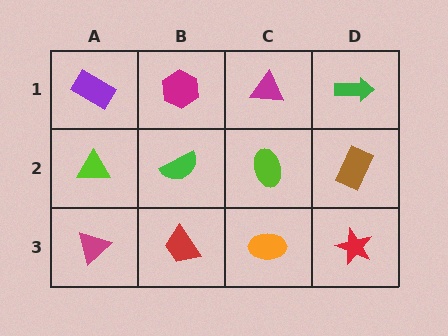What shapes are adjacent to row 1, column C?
A lime ellipse (row 2, column C), a magenta hexagon (row 1, column B), a green arrow (row 1, column D).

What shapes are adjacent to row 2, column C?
A magenta triangle (row 1, column C), an orange ellipse (row 3, column C), a green semicircle (row 2, column B), a brown rectangle (row 2, column D).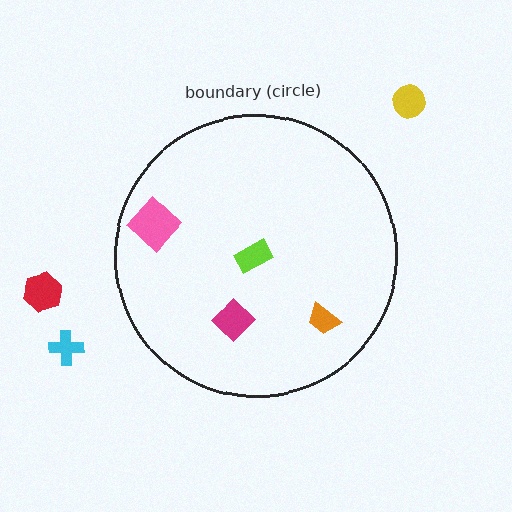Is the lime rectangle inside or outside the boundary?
Inside.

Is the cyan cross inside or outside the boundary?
Outside.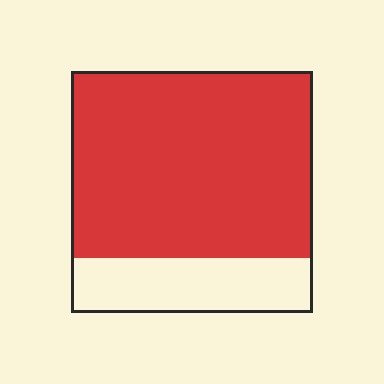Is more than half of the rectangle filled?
Yes.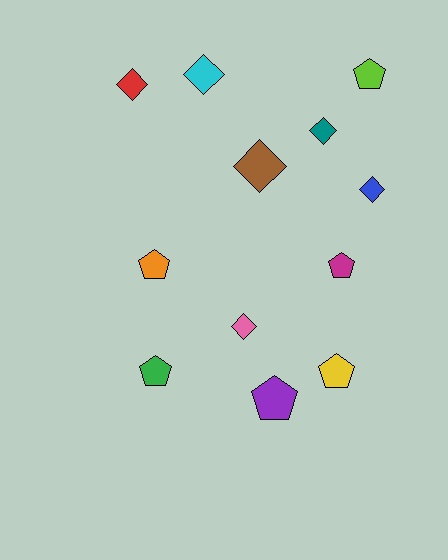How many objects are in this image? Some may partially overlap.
There are 12 objects.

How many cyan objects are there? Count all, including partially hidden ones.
There is 1 cyan object.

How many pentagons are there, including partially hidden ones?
There are 6 pentagons.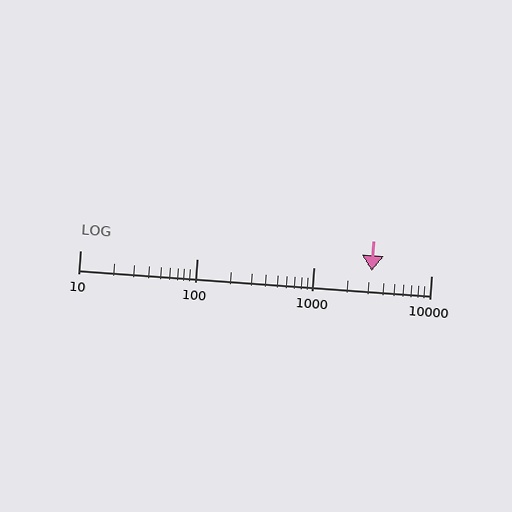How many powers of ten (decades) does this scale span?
The scale spans 3 decades, from 10 to 10000.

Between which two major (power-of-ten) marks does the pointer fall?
The pointer is between 1000 and 10000.